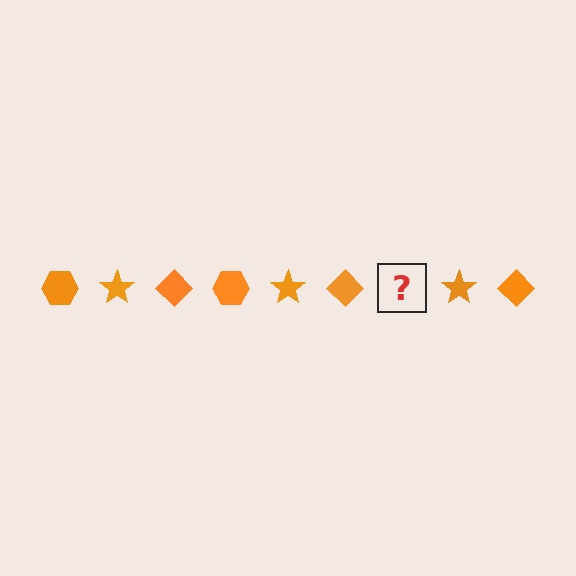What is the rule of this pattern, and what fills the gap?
The rule is that the pattern cycles through hexagon, star, diamond shapes in orange. The gap should be filled with an orange hexagon.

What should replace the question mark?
The question mark should be replaced with an orange hexagon.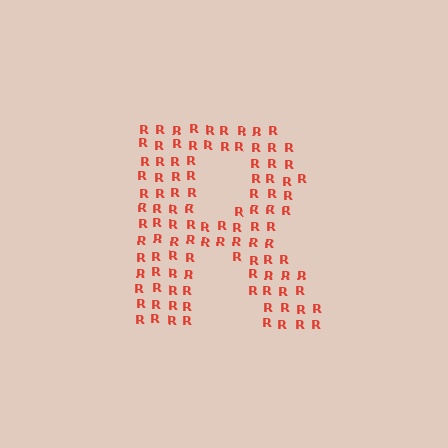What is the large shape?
The large shape is the letter R.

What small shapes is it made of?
It is made of small letter R's.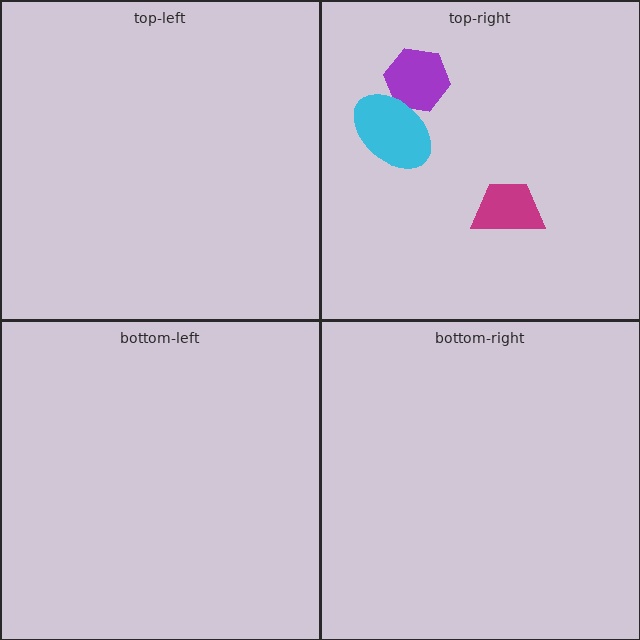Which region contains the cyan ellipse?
The top-right region.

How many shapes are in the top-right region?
3.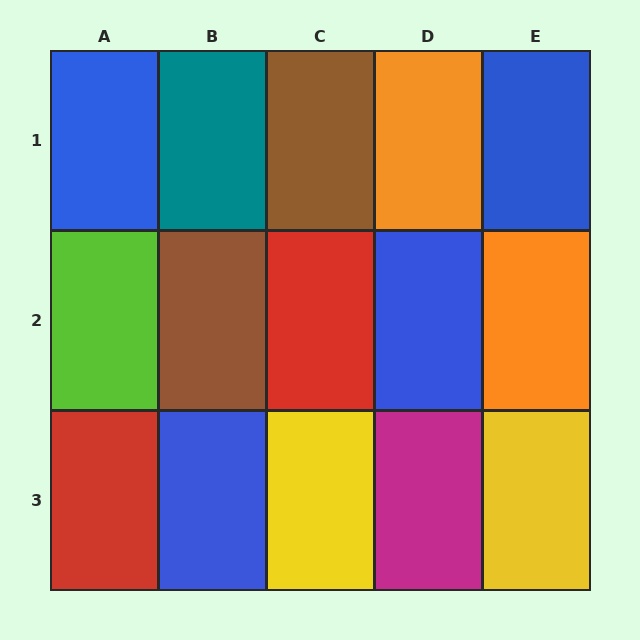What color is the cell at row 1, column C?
Brown.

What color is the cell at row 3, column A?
Red.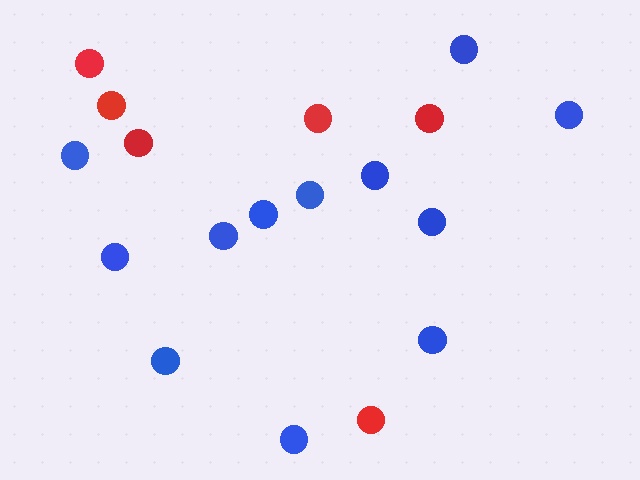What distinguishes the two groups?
There are 2 groups: one group of blue circles (12) and one group of red circles (6).